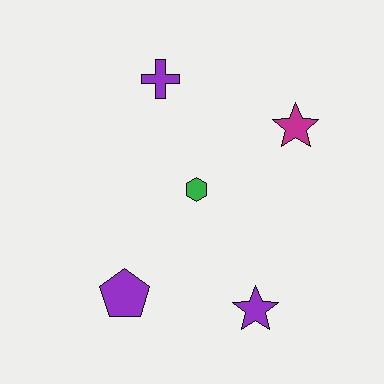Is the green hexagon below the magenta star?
Yes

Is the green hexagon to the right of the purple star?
No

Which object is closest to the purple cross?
The green hexagon is closest to the purple cross.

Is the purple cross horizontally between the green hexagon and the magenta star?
No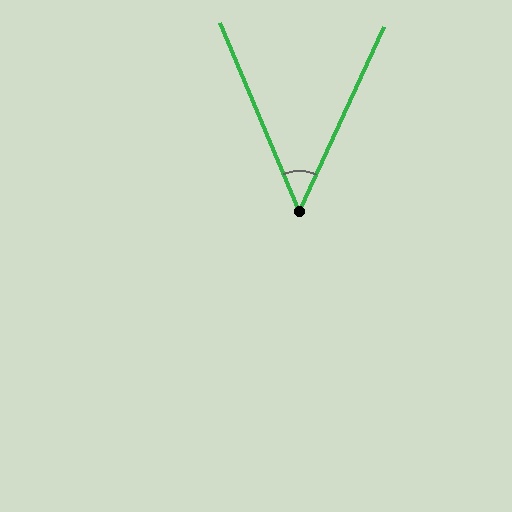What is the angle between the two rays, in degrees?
Approximately 47 degrees.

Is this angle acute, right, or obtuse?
It is acute.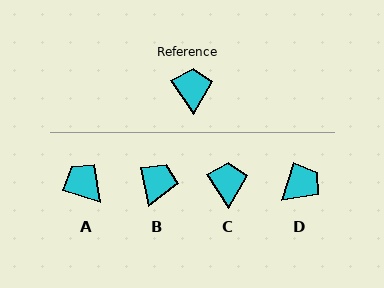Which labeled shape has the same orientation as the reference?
C.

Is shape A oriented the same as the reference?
No, it is off by about 39 degrees.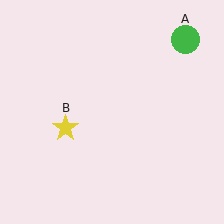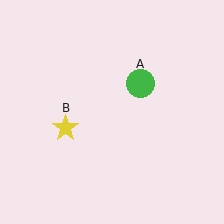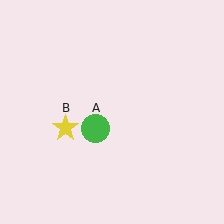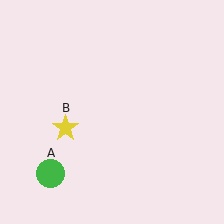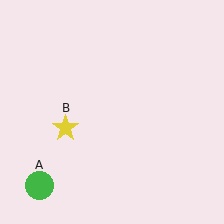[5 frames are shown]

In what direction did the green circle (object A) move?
The green circle (object A) moved down and to the left.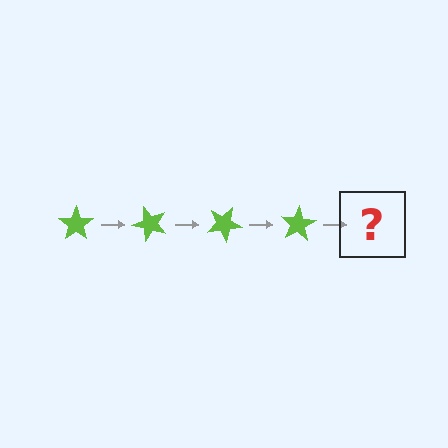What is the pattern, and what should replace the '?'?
The pattern is that the star rotates 50 degrees each step. The '?' should be a lime star rotated 200 degrees.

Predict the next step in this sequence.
The next step is a lime star rotated 200 degrees.